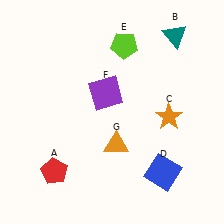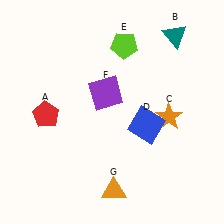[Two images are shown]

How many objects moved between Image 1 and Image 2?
3 objects moved between the two images.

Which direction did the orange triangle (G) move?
The orange triangle (G) moved down.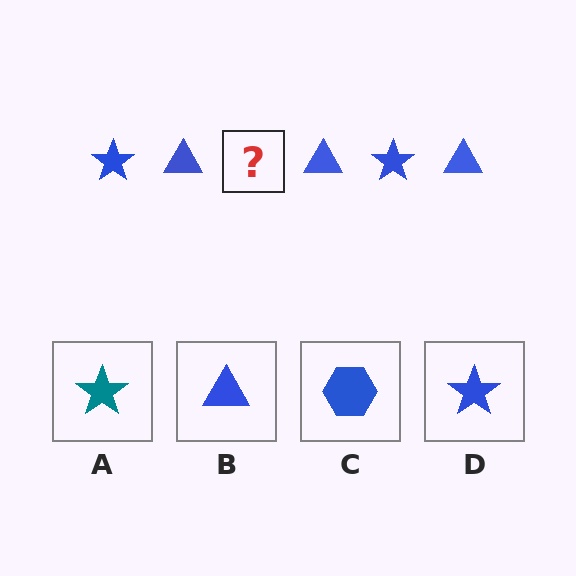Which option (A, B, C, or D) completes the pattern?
D.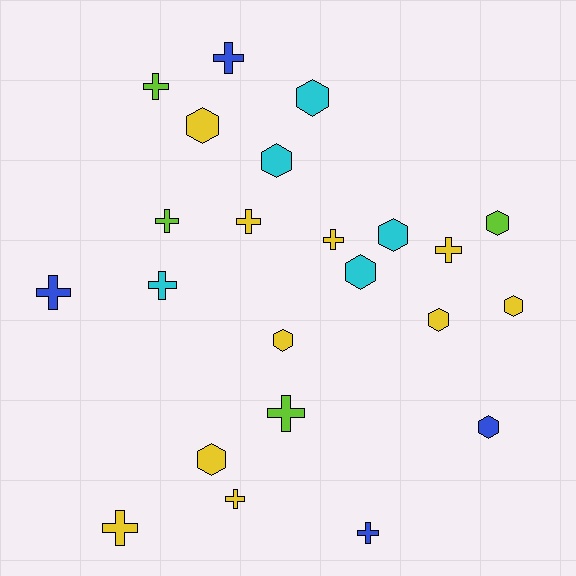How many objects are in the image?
There are 23 objects.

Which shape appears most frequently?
Cross, with 12 objects.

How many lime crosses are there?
There are 3 lime crosses.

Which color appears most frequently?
Yellow, with 10 objects.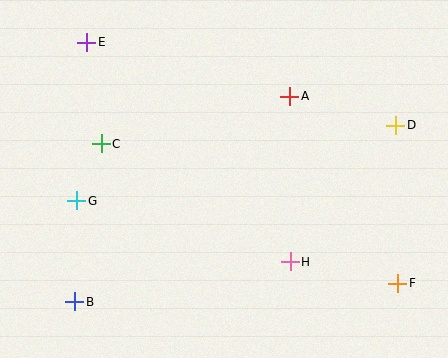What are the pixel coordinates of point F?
Point F is at (398, 283).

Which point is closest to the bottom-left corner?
Point B is closest to the bottom-left corner.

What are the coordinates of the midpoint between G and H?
The midpoint between G and H is at (184, 231).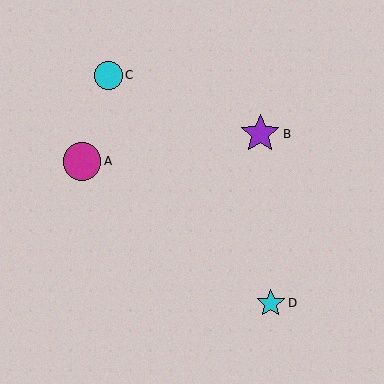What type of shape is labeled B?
Shape B is a purple star.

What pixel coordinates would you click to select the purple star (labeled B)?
Click at (260, 134) to select the purple star B.